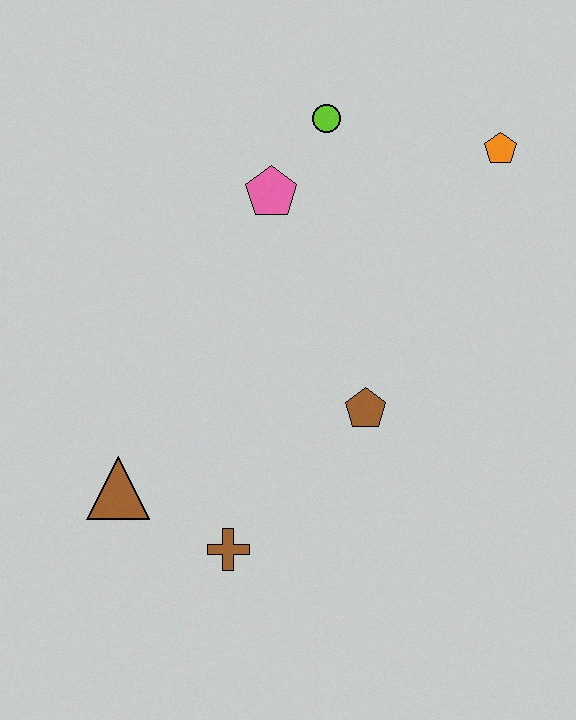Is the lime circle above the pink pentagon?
Yes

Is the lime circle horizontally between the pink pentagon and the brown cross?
No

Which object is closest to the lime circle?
The pink pentagon is closest to the lime circle.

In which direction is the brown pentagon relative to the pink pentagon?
The brown pentagon is below the pink pentagon.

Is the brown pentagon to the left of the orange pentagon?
Yes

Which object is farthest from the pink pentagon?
The brown cross is farthest from the pink pentagon.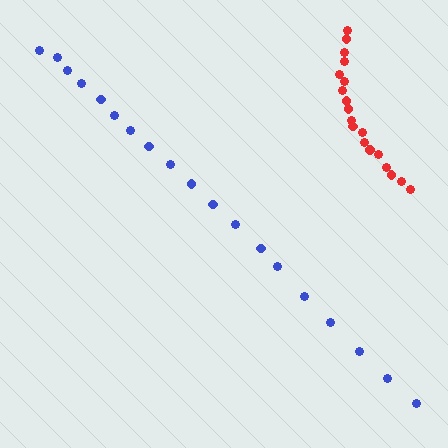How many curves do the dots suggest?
There are 2 distinct paths.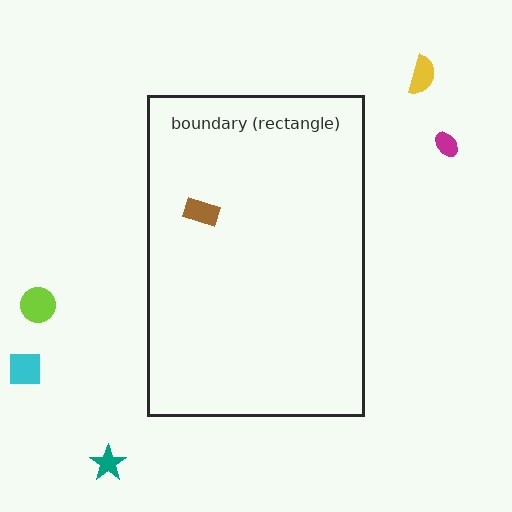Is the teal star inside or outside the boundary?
Outside.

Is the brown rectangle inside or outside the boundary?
Inside.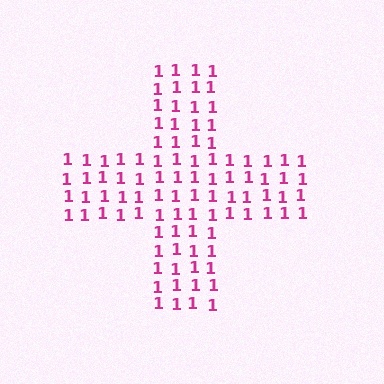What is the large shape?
The large shape is a cross.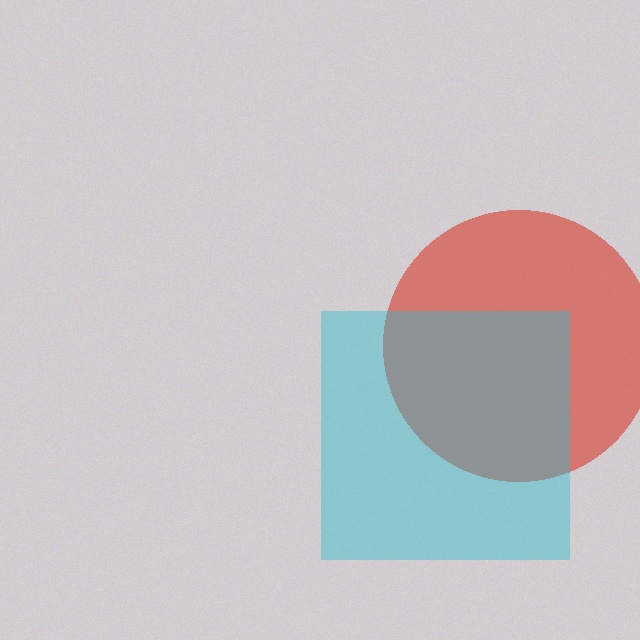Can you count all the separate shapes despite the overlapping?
Yes, there are 2 separate shapes.